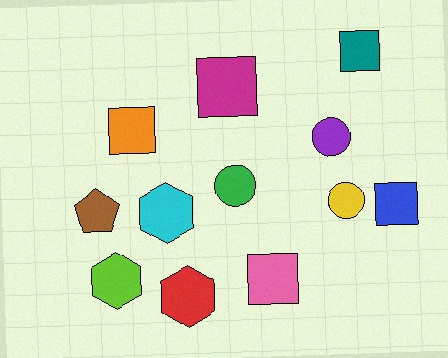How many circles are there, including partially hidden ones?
There are 3 circles.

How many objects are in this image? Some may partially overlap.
There are 12 objects.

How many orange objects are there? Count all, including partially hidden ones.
There is 1 orange object.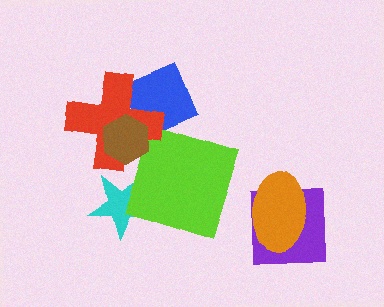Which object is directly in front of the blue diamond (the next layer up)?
The red cross is directly in front of the blue diamond.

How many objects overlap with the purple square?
1 object overlaps with the purple square.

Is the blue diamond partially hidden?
Yes, it is partially covered by another shape.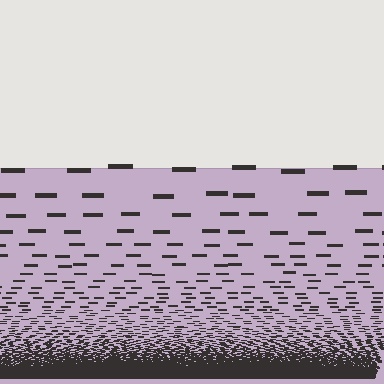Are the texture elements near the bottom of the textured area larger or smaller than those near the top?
Smaller. The gradient is inverted — elements near the bottom are smaller and denser.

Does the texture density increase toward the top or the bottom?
Density increases toward the bottom.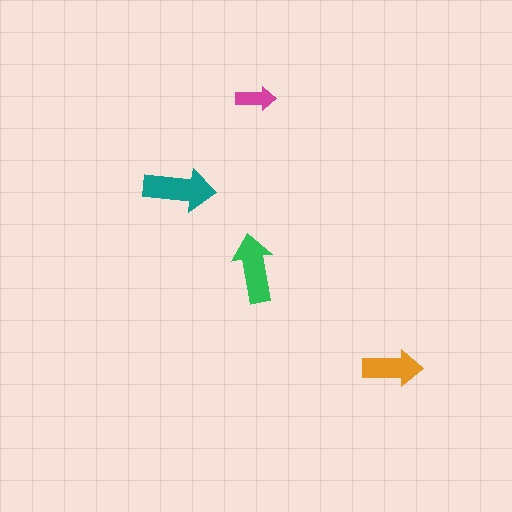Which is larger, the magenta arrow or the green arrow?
The green one.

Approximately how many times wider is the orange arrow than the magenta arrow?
About 1.5 times wider.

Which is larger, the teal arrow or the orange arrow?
The teal one.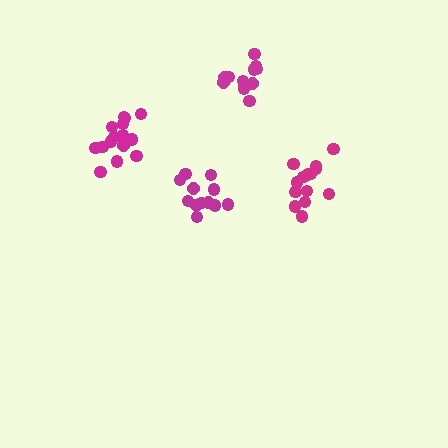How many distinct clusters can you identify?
There are 4 distinct clusters.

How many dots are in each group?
Group 1: 14 dots, Group 2: 12 dots, Group 3: 12 dots, Group 4: 15 dots (53 total).